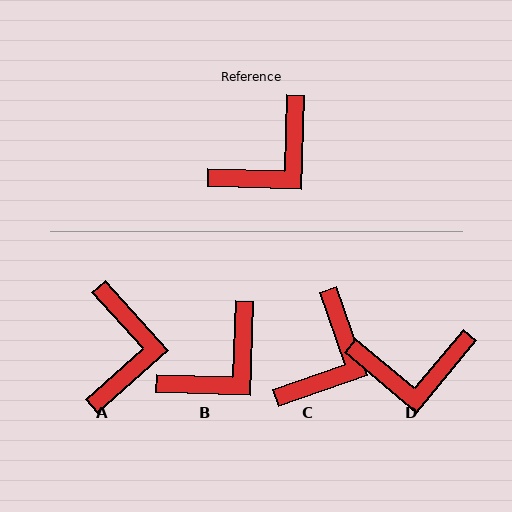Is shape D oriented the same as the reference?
No, it is off by about 38 degrees.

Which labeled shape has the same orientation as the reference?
B.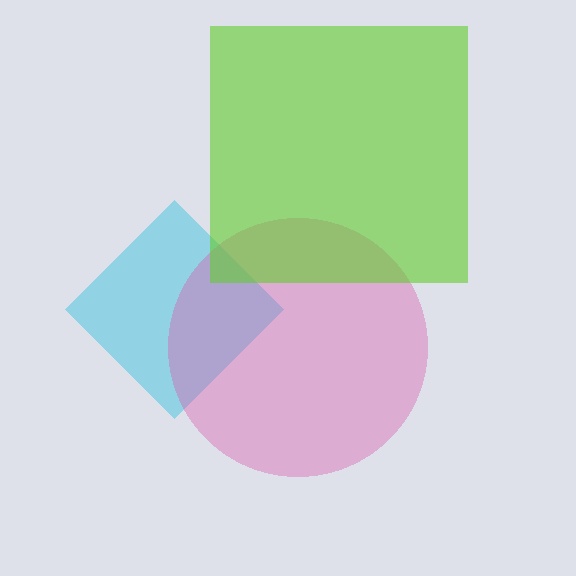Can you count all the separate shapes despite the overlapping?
Yes, there are 3 separate shapes.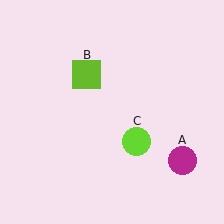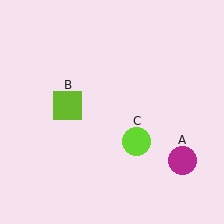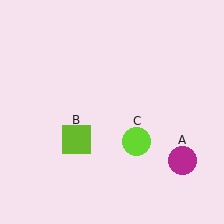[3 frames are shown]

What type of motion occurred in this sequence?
The lime square (object B) rotated counterclockwise around the center of the scene.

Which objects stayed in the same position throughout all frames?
Magenta circle (object A) and lime circle (object C) remained stationary.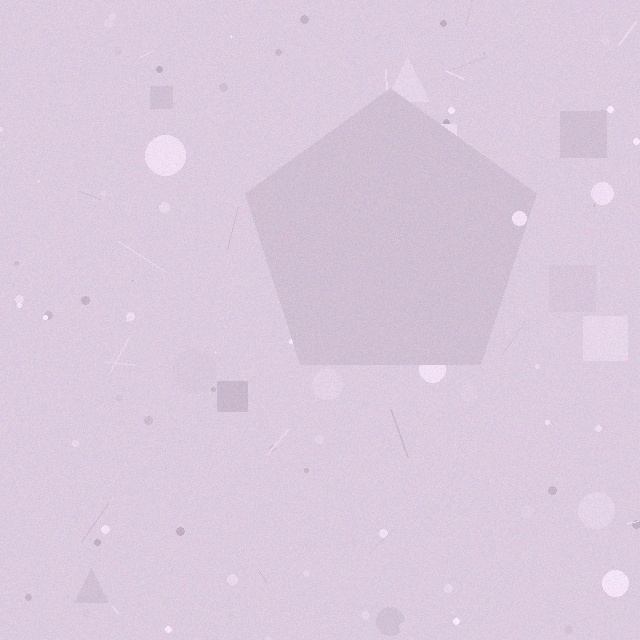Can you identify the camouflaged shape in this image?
The camouflaged shape is a pentagon.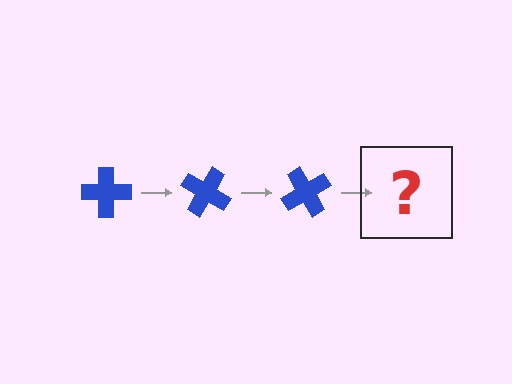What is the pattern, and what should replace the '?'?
The pattern is that the cross rotates 30 degrees each step. The '?' should be a blue cross rotated 90 degrees.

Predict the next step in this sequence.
The next step is a blue cross rotated 90 degrees.